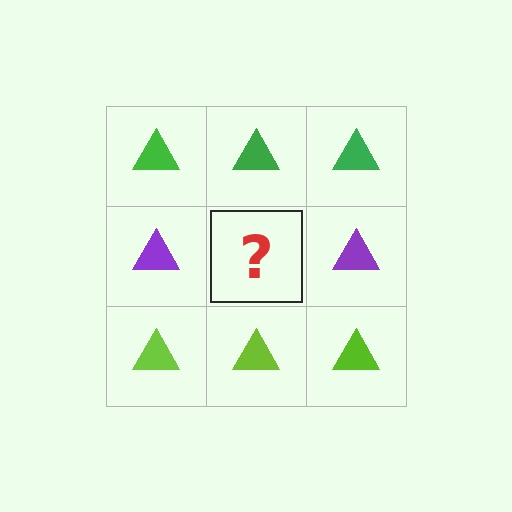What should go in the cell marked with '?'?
The missing cell should contain a purple triangle.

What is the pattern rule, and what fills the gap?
The rule is that each row has a consistent color. The gap should be filled with a purple triangle.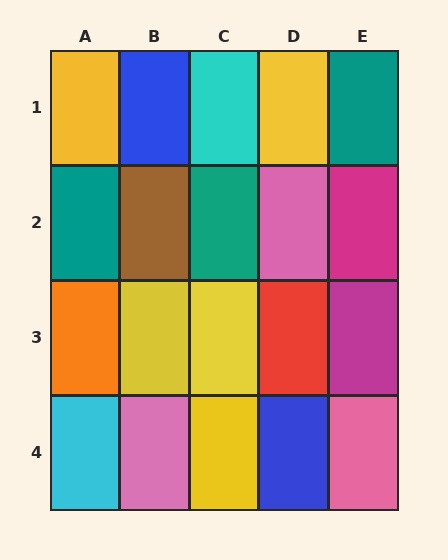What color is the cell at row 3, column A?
Orange.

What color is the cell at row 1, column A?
Yellow.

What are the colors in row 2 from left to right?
Teal, brown, teal, pink, magenta.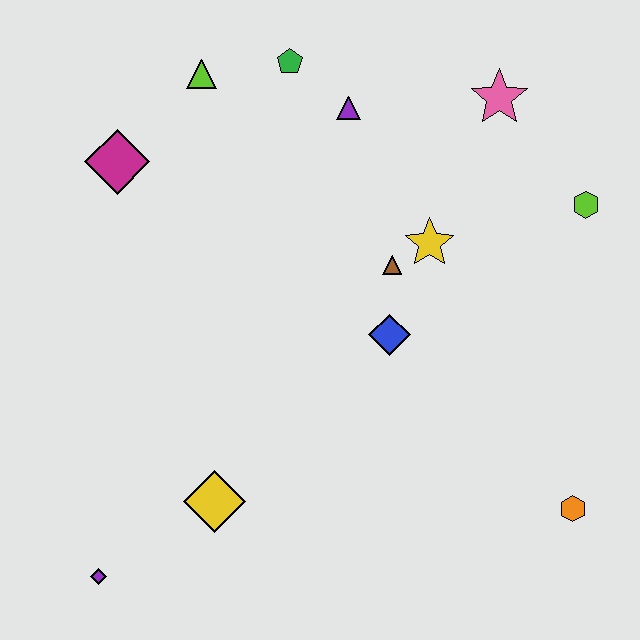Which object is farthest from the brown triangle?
The purple diamond is farthest from the brown triangle.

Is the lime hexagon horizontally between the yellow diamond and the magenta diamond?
No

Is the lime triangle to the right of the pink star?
No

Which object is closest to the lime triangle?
The green pentagon is closest to the lime triangle.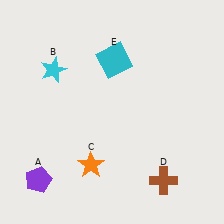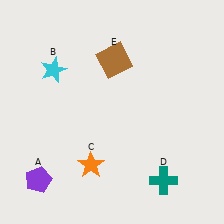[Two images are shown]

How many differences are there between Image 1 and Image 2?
There are 2 differences between the two images.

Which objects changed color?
D changed from brown to teal. E changed from cyan to brown.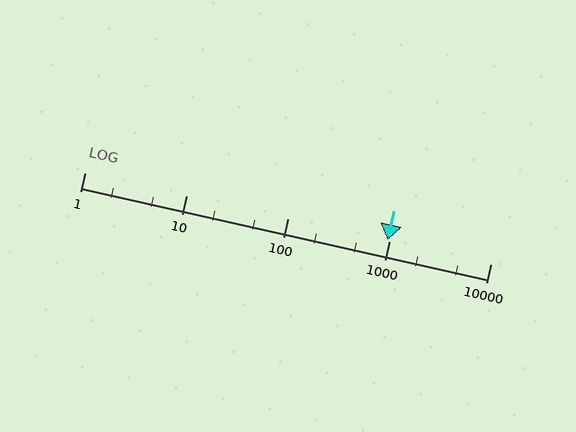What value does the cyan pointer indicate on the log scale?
The pointer indicates approximately 970.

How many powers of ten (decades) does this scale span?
The scale spans 4 decades, from 1 to 10000.